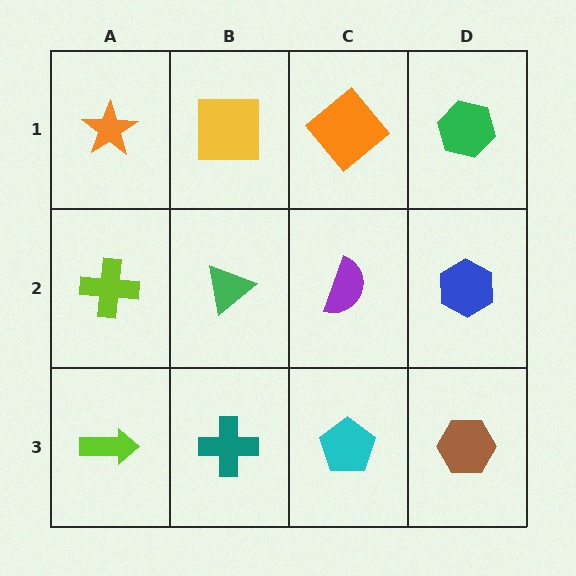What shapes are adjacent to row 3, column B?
A green triangle (row 2, column B), a lime arrow (row 3, column A), a cyan pentagon (row 3, column C).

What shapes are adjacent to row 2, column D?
A green hexagon (row 1, column D), a brown hexagon (row 3, column D), a purple semicircle (row 2, column C).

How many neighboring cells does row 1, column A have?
2.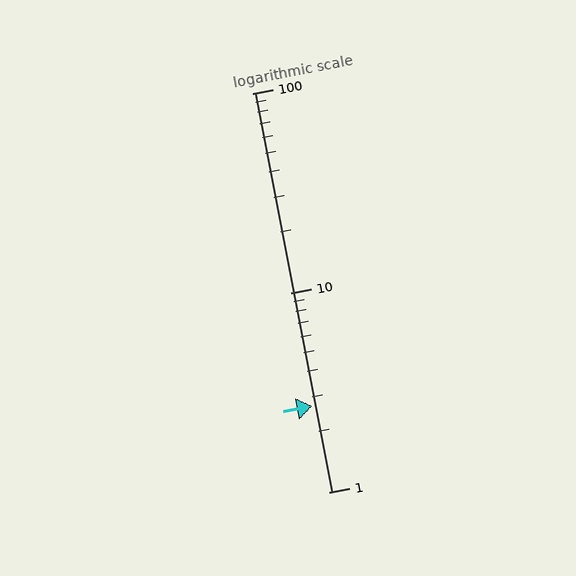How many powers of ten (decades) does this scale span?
The scale spans 2 decades, from 1 to 100.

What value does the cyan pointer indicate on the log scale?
The pointer indicates approximately 2.7.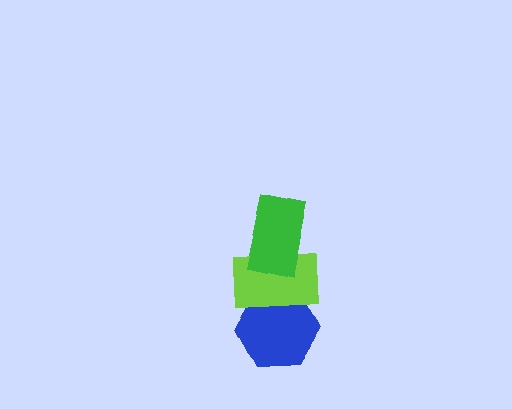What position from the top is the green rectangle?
The green rectangle is 1st from the top.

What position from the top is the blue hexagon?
The blue hexagon is 3rd from the top.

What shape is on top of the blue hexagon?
The lime rectangle is on top of the blue hexagon.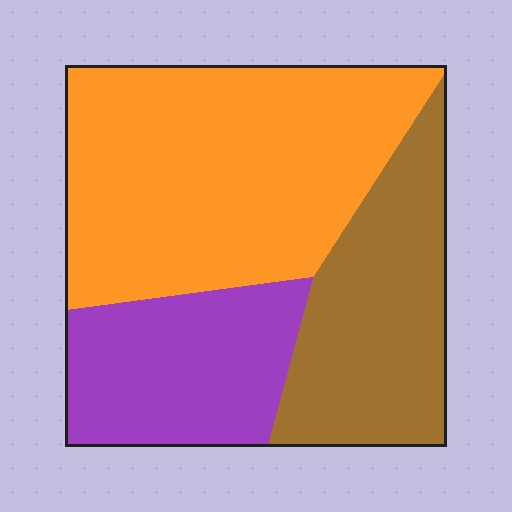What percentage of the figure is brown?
Brown covers roughly 30% of the figure.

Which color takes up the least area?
Purple, at roughly 25%.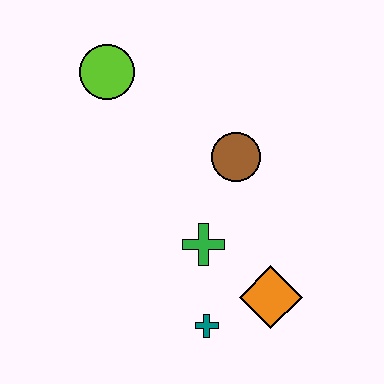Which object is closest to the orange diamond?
The teal cross is closest to the orange diamond.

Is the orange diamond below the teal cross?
No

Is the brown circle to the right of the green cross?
Yes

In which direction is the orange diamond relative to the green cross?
The orange diamond is to the right of the green cross.